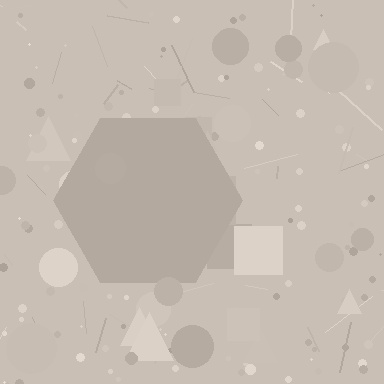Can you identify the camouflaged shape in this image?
The camouflaged shape is a hexagon.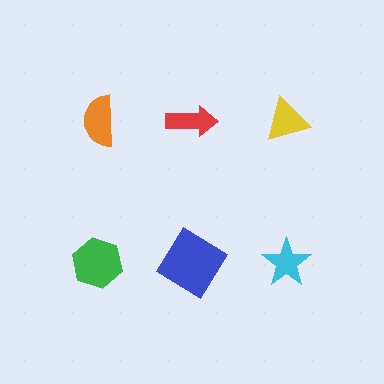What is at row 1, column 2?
A red arrow.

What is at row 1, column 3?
A yellow triangle.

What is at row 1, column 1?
An orange semicircle.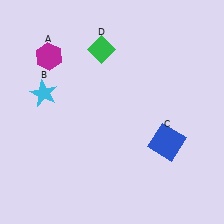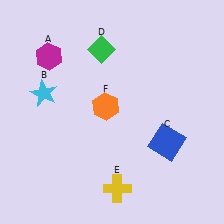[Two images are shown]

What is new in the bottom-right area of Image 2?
A yellow cross (E) was added in the bottom-right area of Image 2.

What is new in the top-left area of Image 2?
An orange hexagon (F) was added in the top-left area of Image 2.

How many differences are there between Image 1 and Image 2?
There are 2 differences between the two images.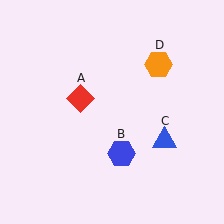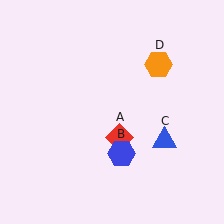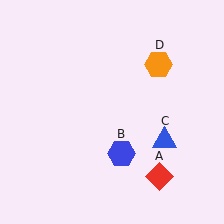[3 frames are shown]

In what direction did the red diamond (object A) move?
The red diamond (object A) moved down and to the right.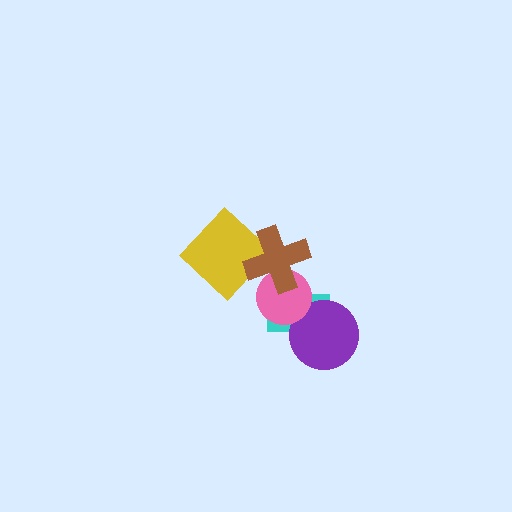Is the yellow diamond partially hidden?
Yes, it is partially covered by another shape.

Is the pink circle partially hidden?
Yes, it is partially covered by another shape.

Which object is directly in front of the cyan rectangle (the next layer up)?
The purple circle is directly in front of the cyan rectangle.